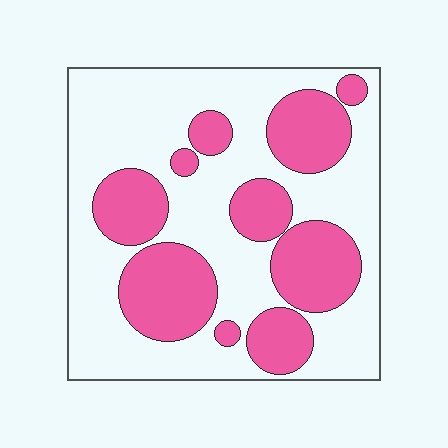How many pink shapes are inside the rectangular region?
10.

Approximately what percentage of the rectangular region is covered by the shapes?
Approximately 35%.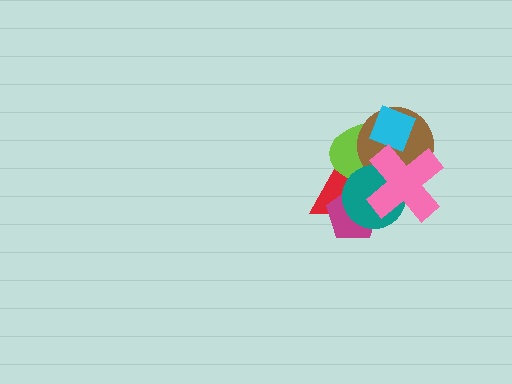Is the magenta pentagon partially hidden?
Yes, it is partially covered by another shape.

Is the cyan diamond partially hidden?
Yes, it is partially covered by another shape.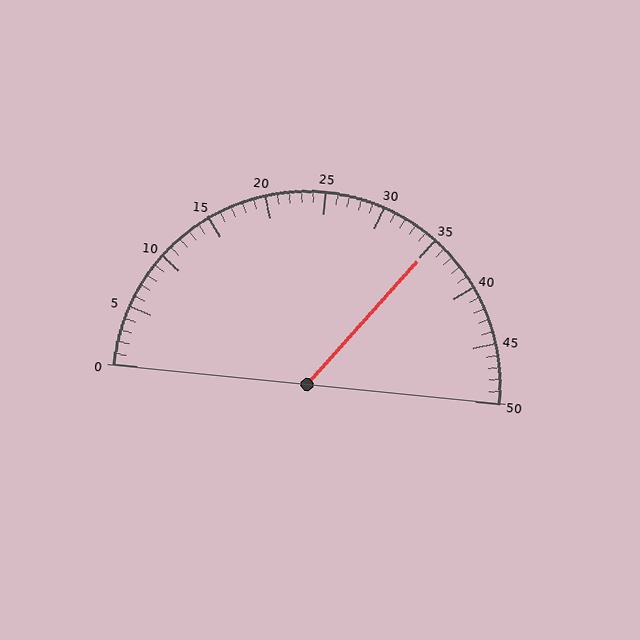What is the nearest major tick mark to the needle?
The nearest major tick mark is 35.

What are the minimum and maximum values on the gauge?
The gauge ranges from 0 to 50.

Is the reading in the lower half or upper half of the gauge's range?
The reading is in the upper half of the range (0 to 50).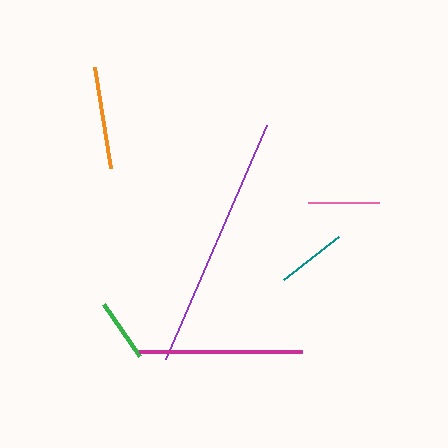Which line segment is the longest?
The purple line is the longest at approximately 256 pixels.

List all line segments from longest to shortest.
From longest to shortest: purple, magenta, orange, pink, teal, green.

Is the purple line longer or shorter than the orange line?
The purple line is longer than the orange line.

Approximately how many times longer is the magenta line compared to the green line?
The magenta line is approximately 2.6 times the length of the green line.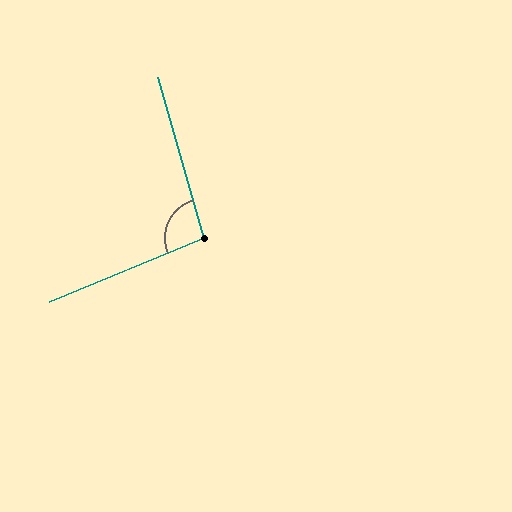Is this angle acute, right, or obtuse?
It is obtuse.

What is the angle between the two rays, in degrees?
Approximately 97 degrees.